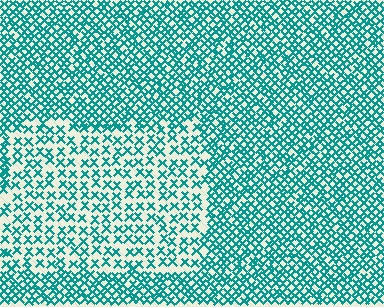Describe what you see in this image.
The image contains small teal elements arranged at two different densities. A rectangle-shaped region is visible where the elements are less densely packed than the surrounding area.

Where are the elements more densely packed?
The elements are more densely packed outside the rectangle boundary.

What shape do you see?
I see a rectangle.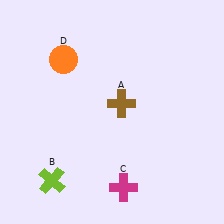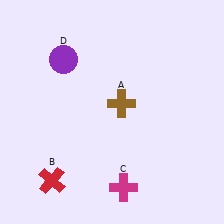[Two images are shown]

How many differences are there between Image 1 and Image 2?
There are 2 differences between the two images.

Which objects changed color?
B changed from lime to red. D changed from orange to purple.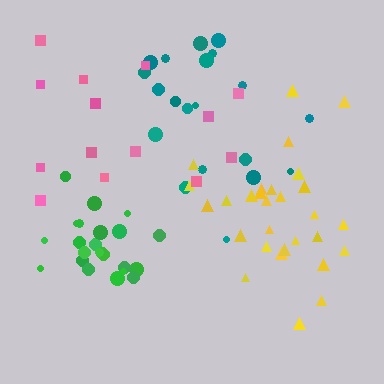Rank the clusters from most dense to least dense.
green, yellow, teal, pink.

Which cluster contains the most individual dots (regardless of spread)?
Yellow (29).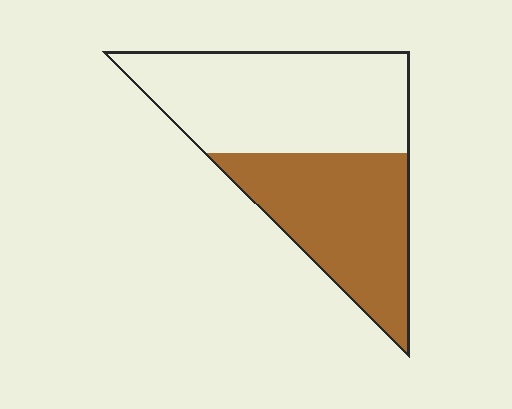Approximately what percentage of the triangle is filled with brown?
Approximately 45%.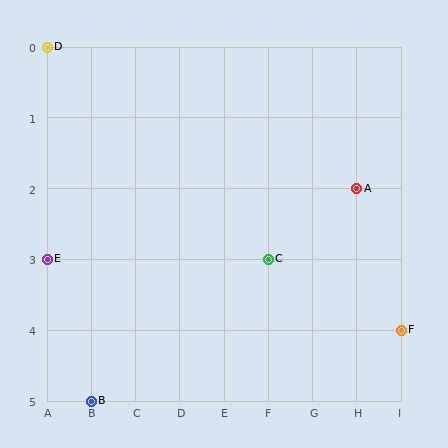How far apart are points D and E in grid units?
Points D and E are 3 rows apart.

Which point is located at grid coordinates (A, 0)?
Point D is at (A, 0).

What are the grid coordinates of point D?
Point D is at grid coordinates (A, 0).